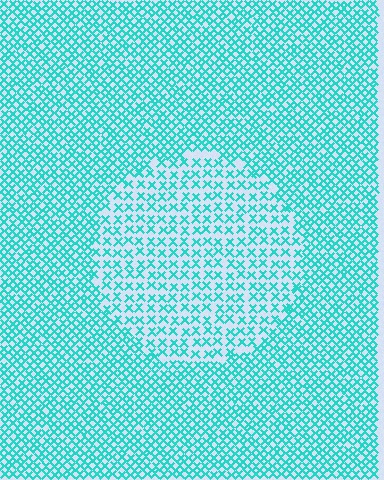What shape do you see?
I see a circle.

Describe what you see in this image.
The image contains small cyan elements arranged at two different densities. A circle-shaped region is visible where the elements are less densely packed than the surrounding area.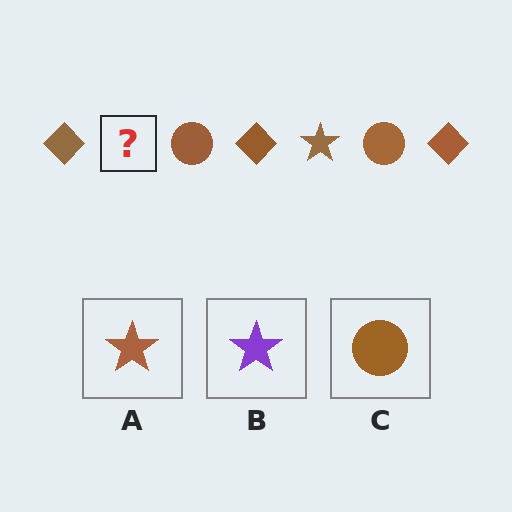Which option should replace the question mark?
Option A.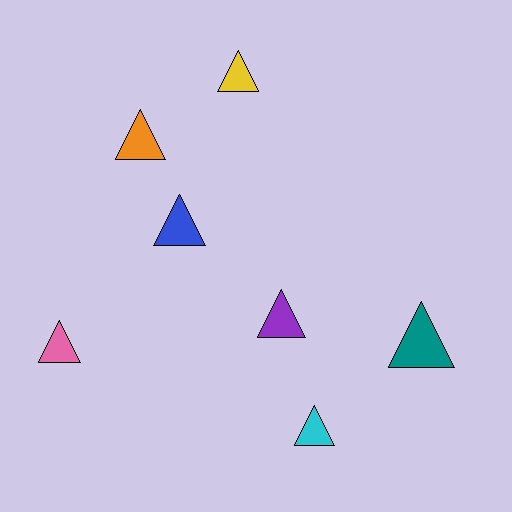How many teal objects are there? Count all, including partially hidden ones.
There is 1 teal object.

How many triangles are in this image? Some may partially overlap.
There are 7 triangles.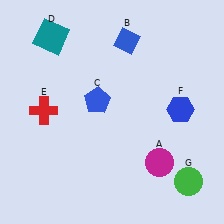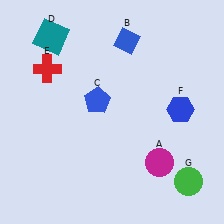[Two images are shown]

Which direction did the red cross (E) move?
The red cross (E) moved up.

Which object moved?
The red cross (E) moved up.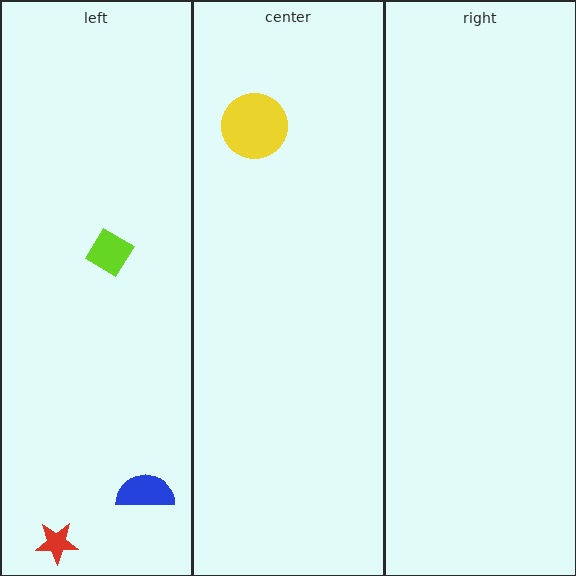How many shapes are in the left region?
3.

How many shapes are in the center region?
1.